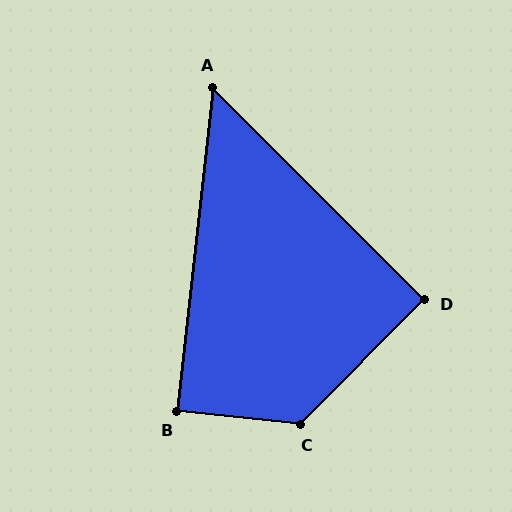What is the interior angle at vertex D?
Approximately 90 degrees (approximately right).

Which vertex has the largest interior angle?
C, at approximately 129 degrees.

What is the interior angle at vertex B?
Approximately 90 degrees (approximately right).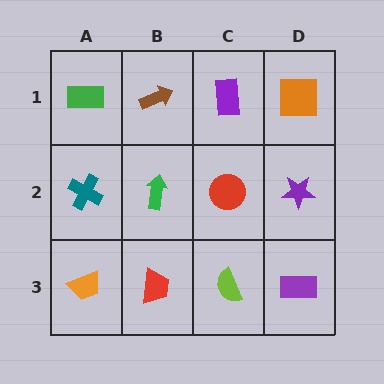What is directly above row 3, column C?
A red circle.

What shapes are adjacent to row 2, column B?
A brown arrow (row 1, column B), a red trapezoid (row 3, column B), a teal cross (row 2, column A), a red circle (row 2, column C).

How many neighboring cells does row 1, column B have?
3.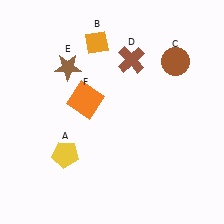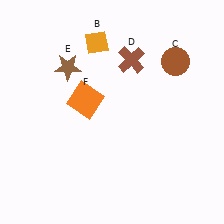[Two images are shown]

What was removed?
The yellow pentagon (A) was removed in Image 2.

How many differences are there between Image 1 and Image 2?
There is 1 difference between the two images.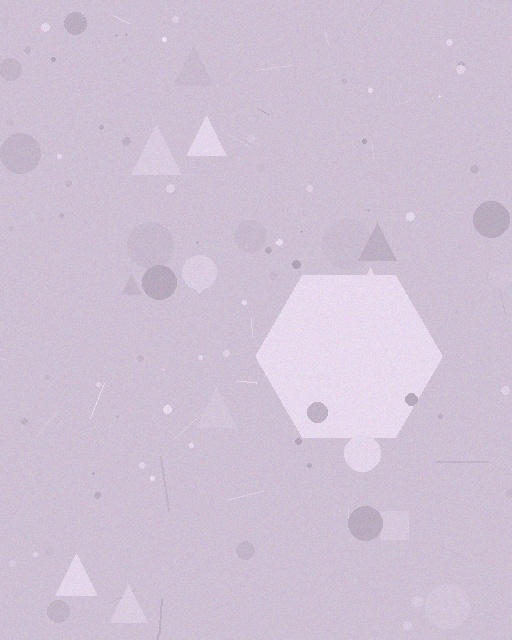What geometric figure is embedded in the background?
A hexagon is embedded in the background.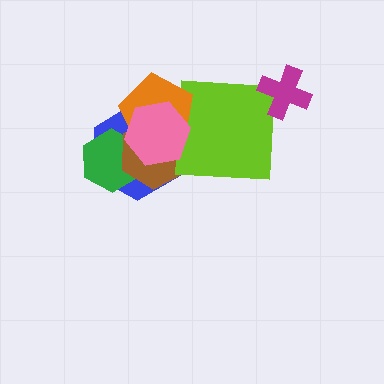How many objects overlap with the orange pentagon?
4 objects overlap with the orange pentagon.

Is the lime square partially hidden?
Yes, it is partially covered by another shape.